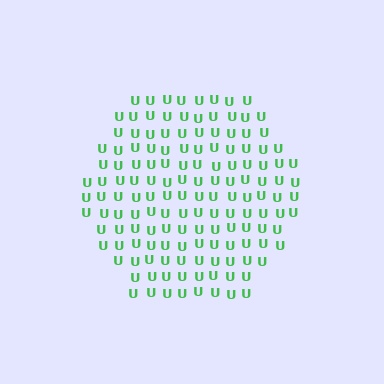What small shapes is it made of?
It is made of small letter U's.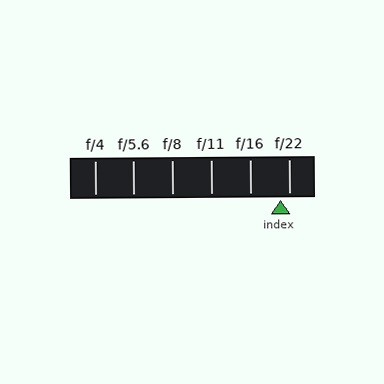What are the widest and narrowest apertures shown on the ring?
The widest aperture shown is f/4 and the narrowest is f/22.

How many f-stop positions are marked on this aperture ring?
There are 6 f-stop positions marked.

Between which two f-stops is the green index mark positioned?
The index mark is between f/16 and f/22.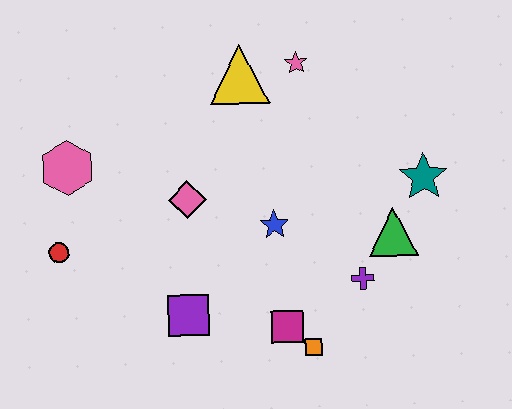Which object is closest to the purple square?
The magenta square is closest to the purple square.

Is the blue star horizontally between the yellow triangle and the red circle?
No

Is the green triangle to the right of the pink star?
Yes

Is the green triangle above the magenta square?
Yes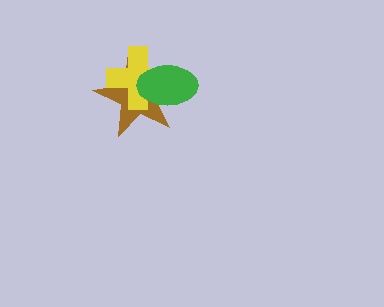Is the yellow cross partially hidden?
Yes, it is partially covered by another shape.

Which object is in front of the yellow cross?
The green ellipse is in front of the yellow cross.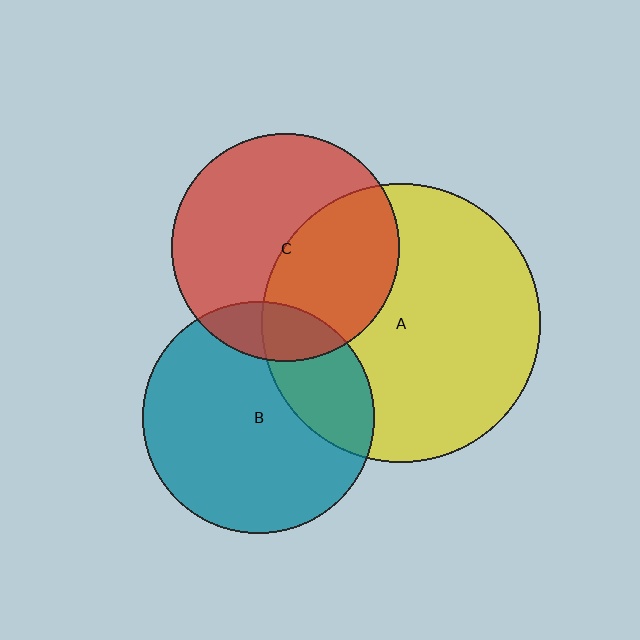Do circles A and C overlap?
Yes.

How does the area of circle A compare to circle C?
Approximately 1.5 times.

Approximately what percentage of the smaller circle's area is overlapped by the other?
Approximately 40%.